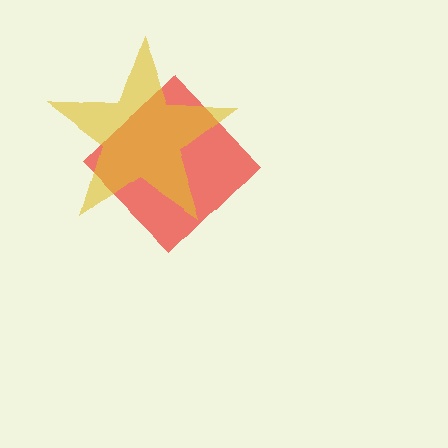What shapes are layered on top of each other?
The layered shapes are: a red diamond, a yellow star.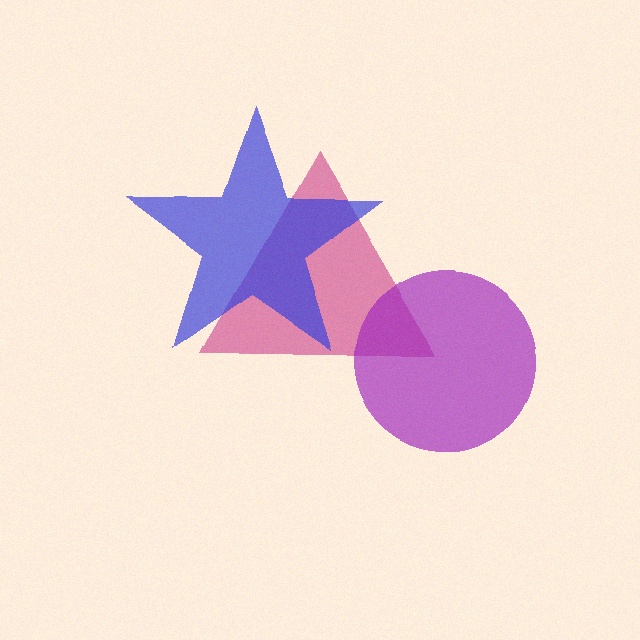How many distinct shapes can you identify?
There are 3 distinct shapes: a magenta triangle, a purple circle, a blue star.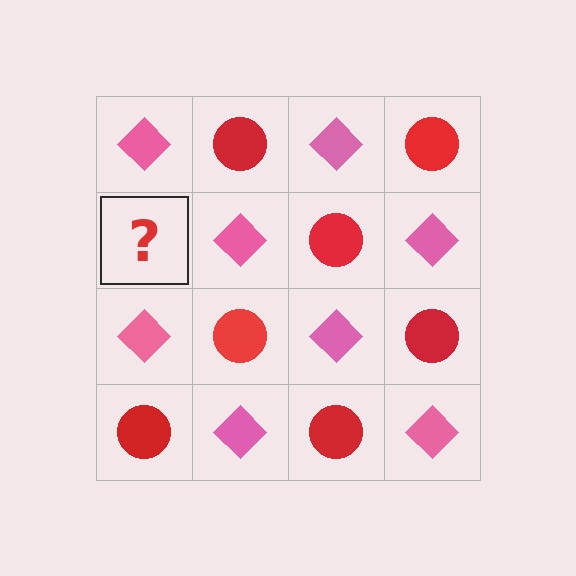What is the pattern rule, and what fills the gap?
The rule is that it alternates pink diamond and red circle in a checkerboard pattern. The gap should be filled with a red circle.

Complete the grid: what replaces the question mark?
The question mark should be replaced with a red circle.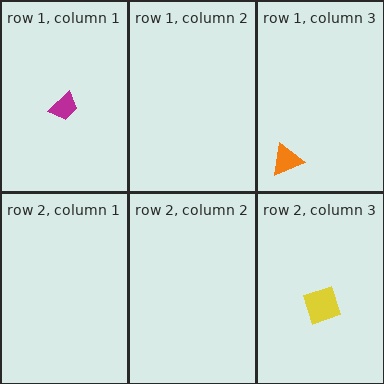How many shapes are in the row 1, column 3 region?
1.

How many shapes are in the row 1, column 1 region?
1.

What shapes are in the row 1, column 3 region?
The orange triangle.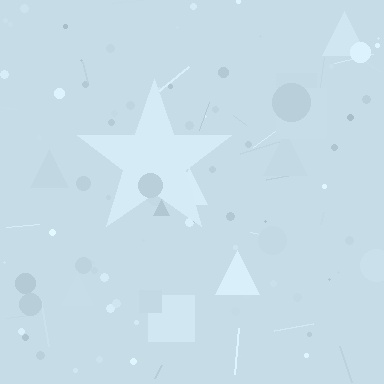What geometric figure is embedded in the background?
A star is embedded in the background.